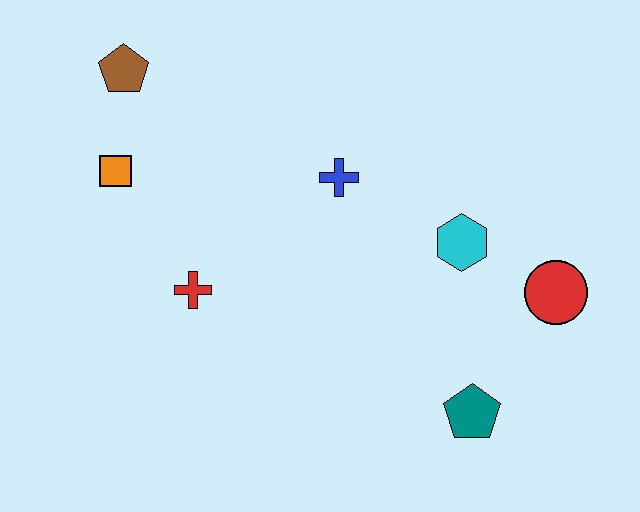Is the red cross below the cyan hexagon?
Yes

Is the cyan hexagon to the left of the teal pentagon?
Yes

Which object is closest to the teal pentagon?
The red circle is closest to the teal pentagon.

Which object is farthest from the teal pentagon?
The brown pentagon is farthest from the teal pentagon.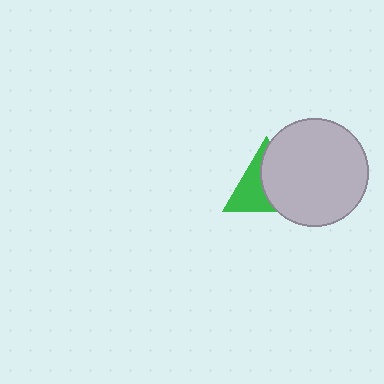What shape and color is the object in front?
The object in front is a light gray circle.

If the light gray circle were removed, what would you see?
You would see the complete green triangle.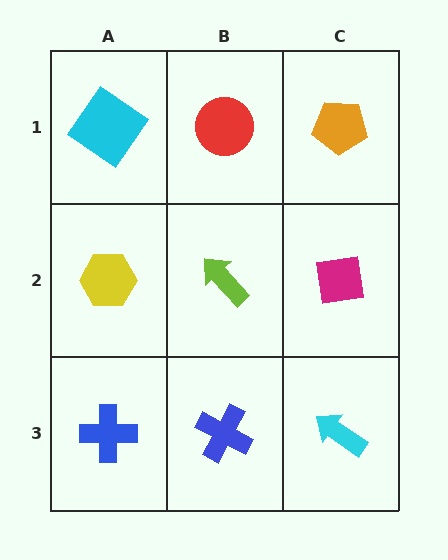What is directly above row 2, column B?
A red circle.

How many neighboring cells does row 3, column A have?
2.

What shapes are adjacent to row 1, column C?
A magenta square (row 2, column C), a red circle (row 1, column B).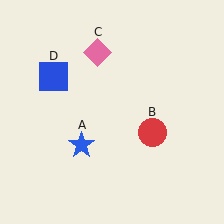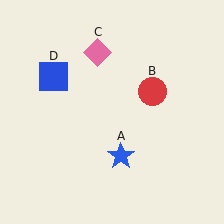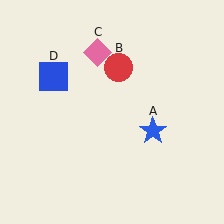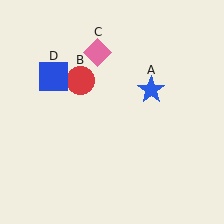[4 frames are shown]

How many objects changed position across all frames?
2 objects changed position: blue star (object A), red circle (object B).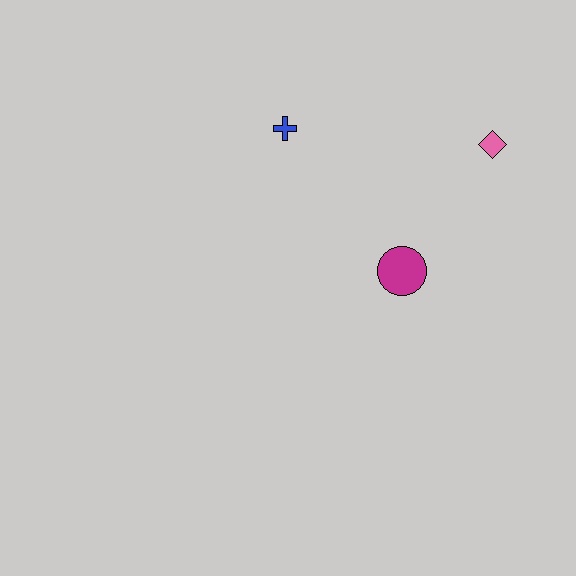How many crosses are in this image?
There is 1 cross.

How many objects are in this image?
There are 3 objects.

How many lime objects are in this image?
There are no lime objects.